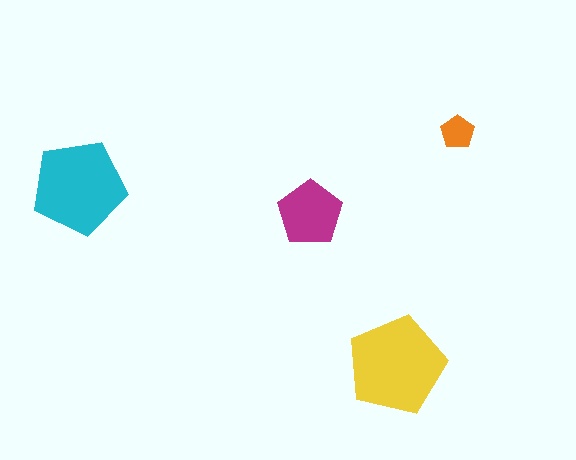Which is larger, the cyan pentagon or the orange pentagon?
The cyan one.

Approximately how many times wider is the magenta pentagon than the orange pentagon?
About 2 times wider.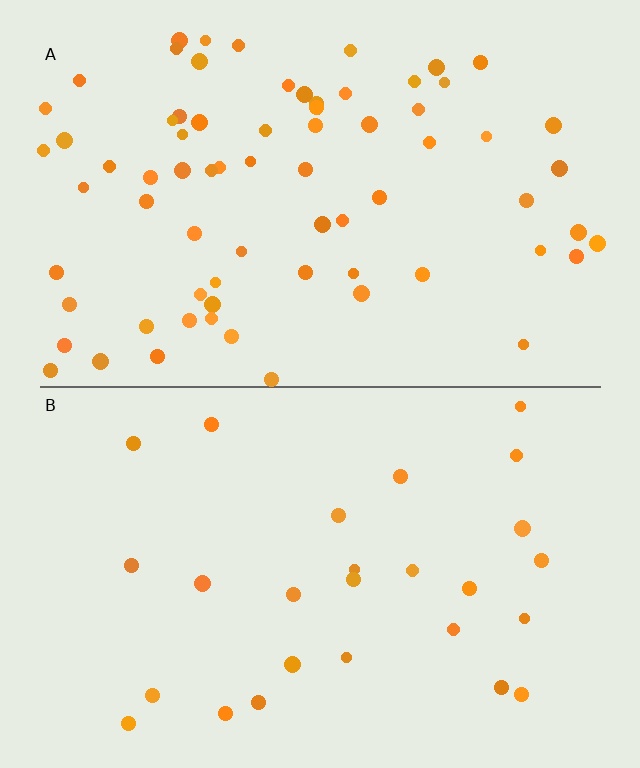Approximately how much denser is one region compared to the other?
Approximately 2.8× — region A over region B.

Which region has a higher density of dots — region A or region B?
A (the top).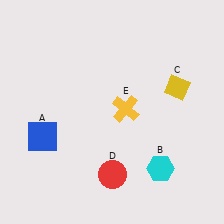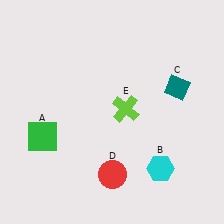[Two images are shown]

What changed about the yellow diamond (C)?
In Image 1, C is yellow. In Image 2, it changed to teal.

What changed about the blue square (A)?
In Image 1, A is blue. In Image 2, it changed to green.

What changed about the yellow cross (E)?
In Image 1, E is yellow. In Image 2, it changed to lime.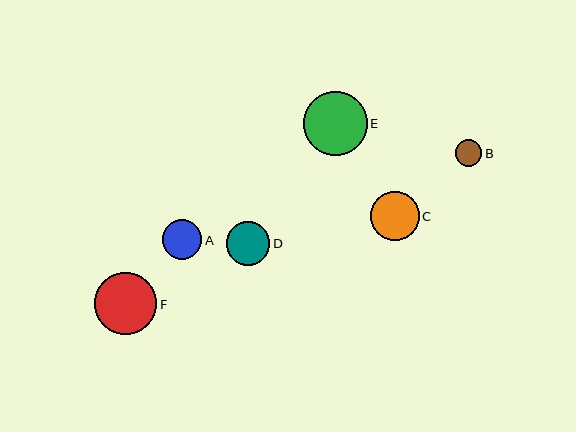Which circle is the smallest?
Circle B is the smallest with a size of approximately 26 pixels.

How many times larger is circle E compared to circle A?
Circle E is approximately 1.6 times the size of circle A.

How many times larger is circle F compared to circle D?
Circle F is approximately 1.4 times the size of circle D.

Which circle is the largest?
Circle E is the largest with a size of approximately 64 pixels.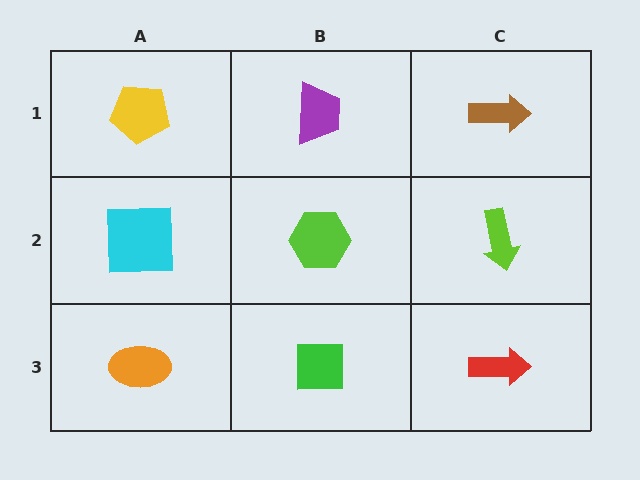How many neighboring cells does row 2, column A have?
3.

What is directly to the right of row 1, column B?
A brown arrow.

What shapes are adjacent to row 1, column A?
A cyan square (row 2, column A), a purple trapezoid (row 1, column B).